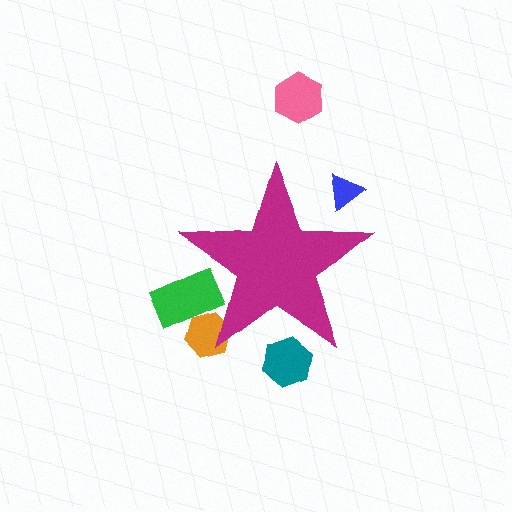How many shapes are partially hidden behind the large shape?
4 shapes are partially hidden.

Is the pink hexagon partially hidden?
No, the pink hexagon is fully visible.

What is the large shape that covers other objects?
A magenta star.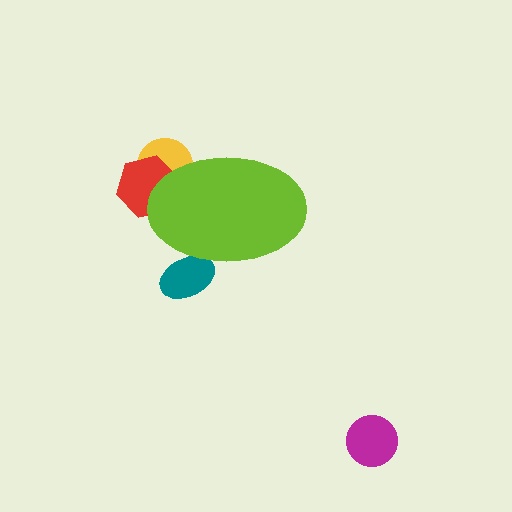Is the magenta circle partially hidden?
No, the magenta circle is fully visible.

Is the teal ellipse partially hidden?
Yes, the teal ellipse is partially hidden behind the lime ellipse.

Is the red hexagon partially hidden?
Yes, the red hexagon is partially hidden behind the lime ellipse.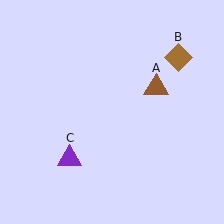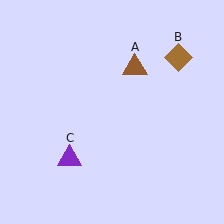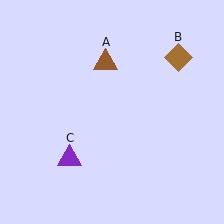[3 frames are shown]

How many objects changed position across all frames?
1 object changed position: brown triangle (object A).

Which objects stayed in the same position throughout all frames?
Brown diamond (object B) and purple triangle (object C) remained stationary.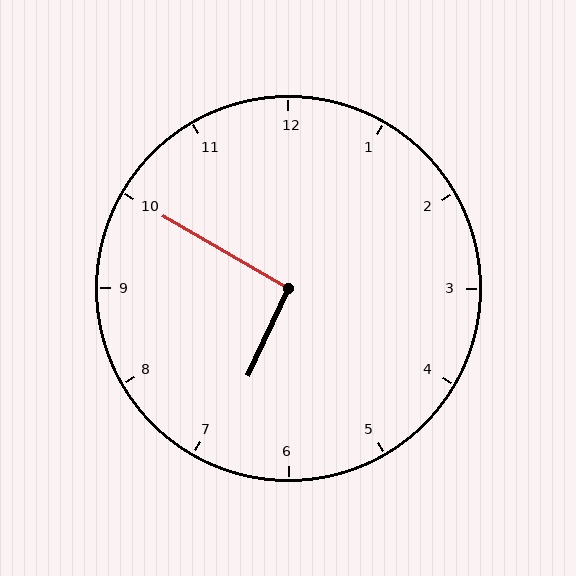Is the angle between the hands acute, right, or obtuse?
It is right.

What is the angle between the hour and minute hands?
Approximately 95 degrees.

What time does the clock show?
6:50.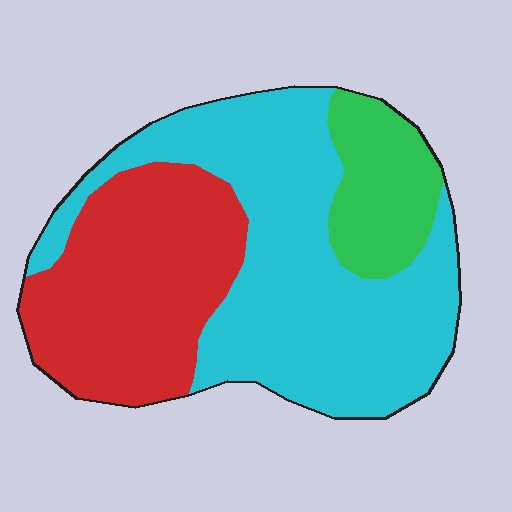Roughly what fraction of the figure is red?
Red takes up about one third (1/3) of the figure.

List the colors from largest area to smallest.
From largest to smallest: cyan, red, green.